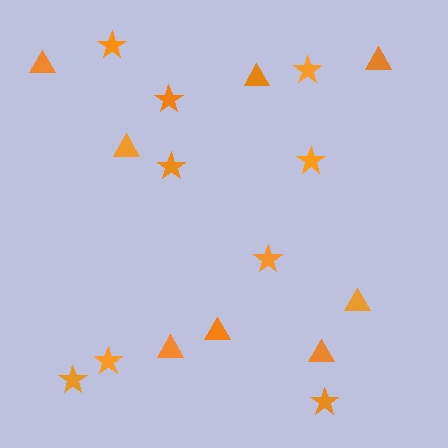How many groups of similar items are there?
There are 2 groups: one group of triangles (8) and one group of stars (9).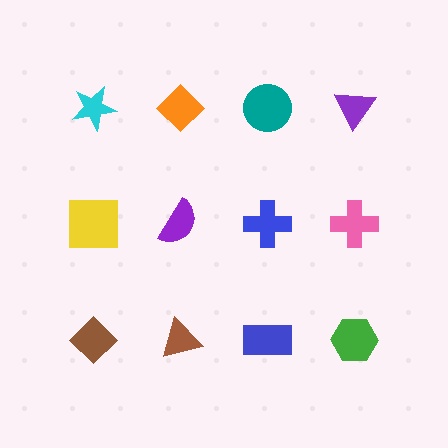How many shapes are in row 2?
4 shapes.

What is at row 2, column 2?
A purple semicircle.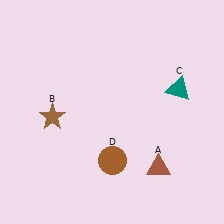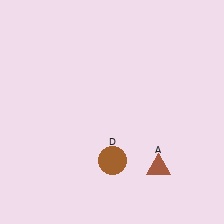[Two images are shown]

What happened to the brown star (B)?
The brown star (B) was removed in Image 2. It was in the bottom-left area of Image 1.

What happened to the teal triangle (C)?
The teal triangle (C) was removed in Image 2. It was in the top-right area of Image 1.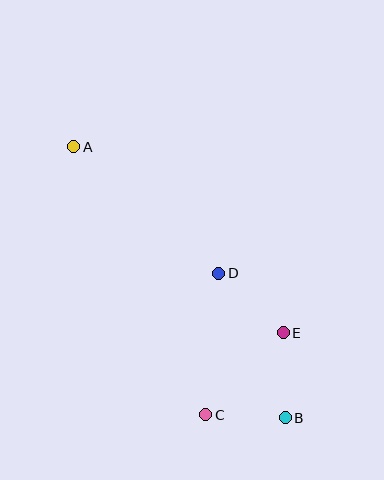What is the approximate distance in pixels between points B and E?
The distance between B and E is approximately 85 pixels.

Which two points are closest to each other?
Points B and C are closest to each other.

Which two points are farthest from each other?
Points A and B are farthest from each other.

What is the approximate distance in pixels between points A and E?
The distance between A and E is approximately 280 pixels.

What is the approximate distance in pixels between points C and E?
The distance between C and E is approximately 113 pixels.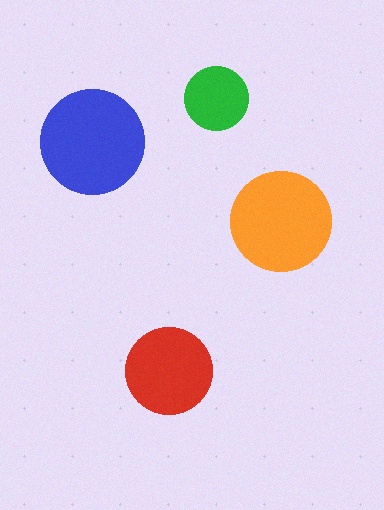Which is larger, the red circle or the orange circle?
The orange one.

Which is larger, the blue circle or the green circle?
The blue one.